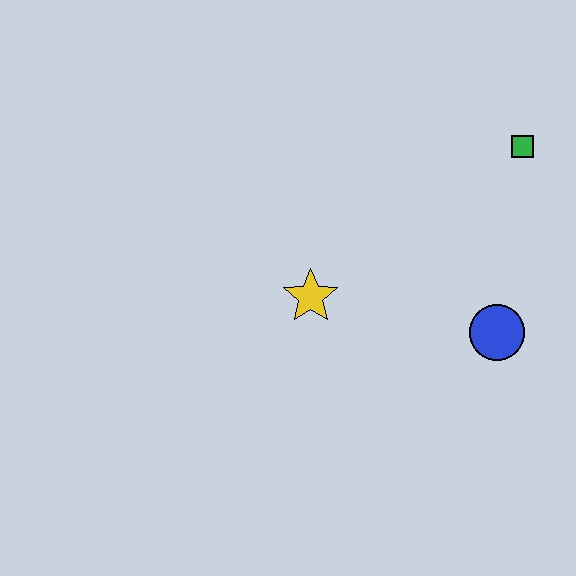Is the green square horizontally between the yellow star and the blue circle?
No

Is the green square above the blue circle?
Yes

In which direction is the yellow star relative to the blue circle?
The yellow star is to the left of the blue circle.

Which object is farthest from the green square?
The yellow star is farthest from the green square.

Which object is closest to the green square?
The blue circle is closest to the green square.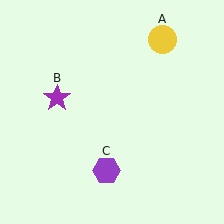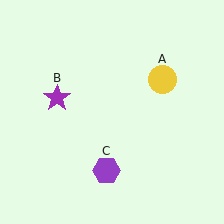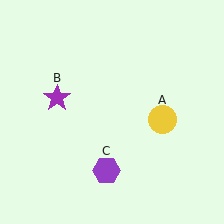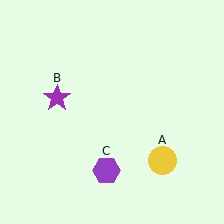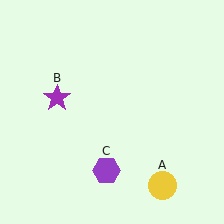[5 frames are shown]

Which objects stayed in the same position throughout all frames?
Purple star (object B) and purple hexagon (object C) remained stationary.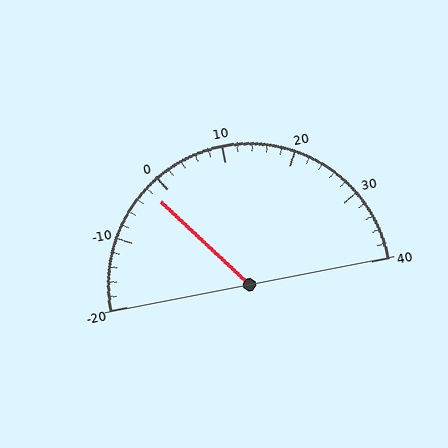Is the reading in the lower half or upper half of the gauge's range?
The reading is in the lower half of the range (-20 to 40).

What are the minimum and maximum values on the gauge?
The gauge ranges from -20 to 40.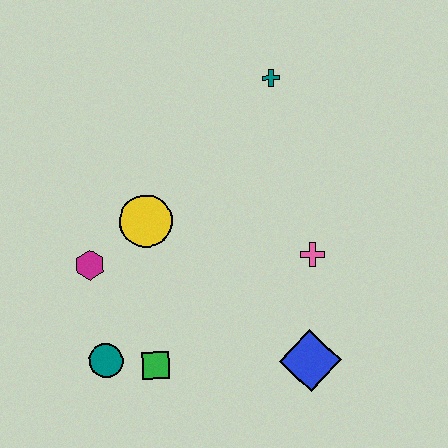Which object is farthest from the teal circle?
The teal cross is farthest from the teal circle.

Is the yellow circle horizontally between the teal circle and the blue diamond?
Yes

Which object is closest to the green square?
The teal circle is closest to the green square.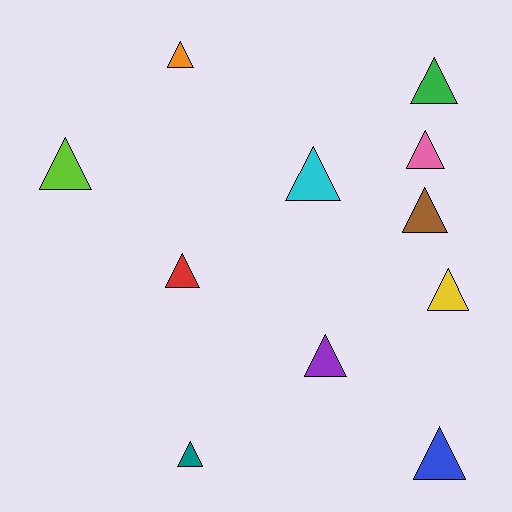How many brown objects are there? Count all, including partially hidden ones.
There is 1 brown object.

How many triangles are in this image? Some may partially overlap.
There are 11 triangles.